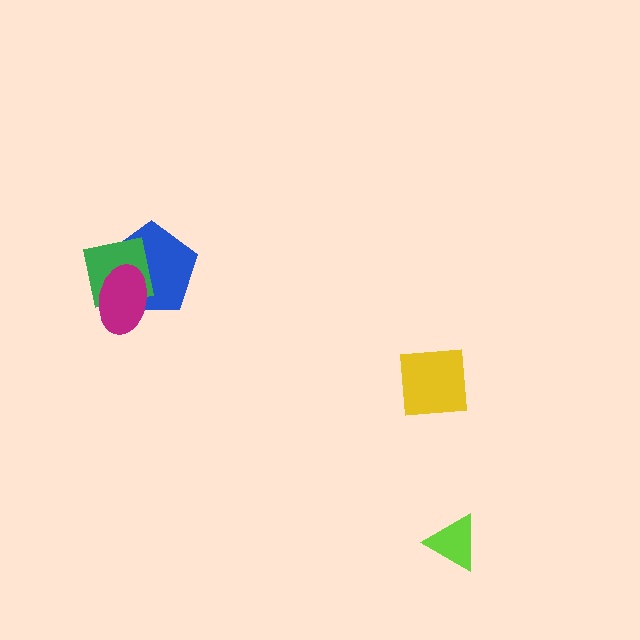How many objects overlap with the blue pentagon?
2 objects overlap with the blue pentagon.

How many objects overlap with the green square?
2 objects overlap with the green square.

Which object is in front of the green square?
The magenta ellipse is in front of the green square.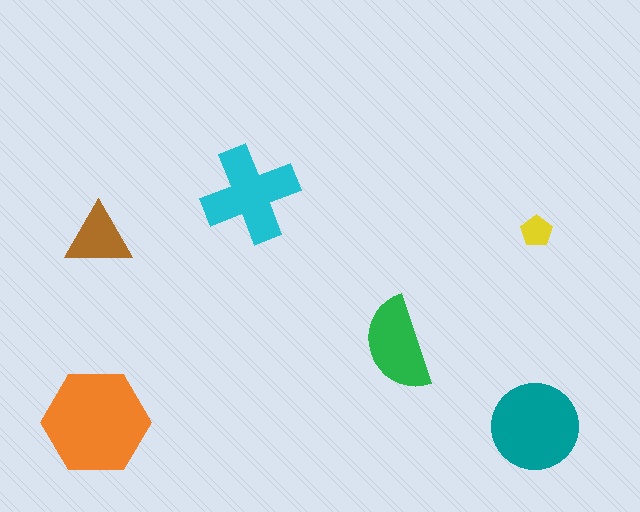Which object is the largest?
The orange hexagon.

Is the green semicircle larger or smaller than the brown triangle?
Larger.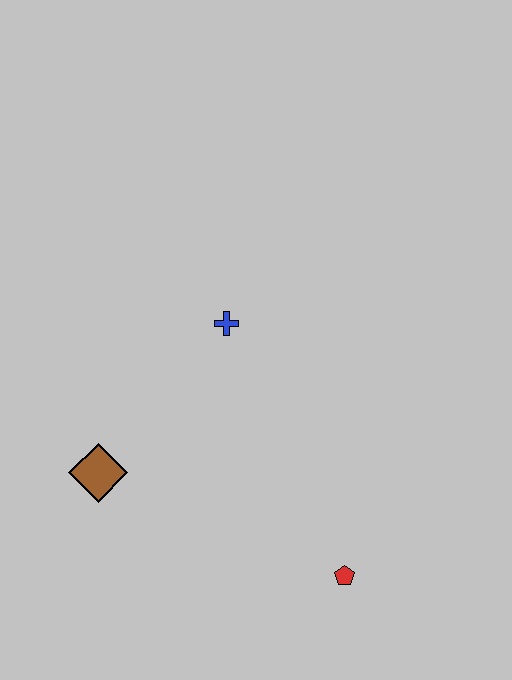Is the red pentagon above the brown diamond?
No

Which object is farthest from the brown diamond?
The red pentagon is farthest from the brown diamond.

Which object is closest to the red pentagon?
The brown diamond is closest to the red pentagon.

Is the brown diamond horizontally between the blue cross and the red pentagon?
No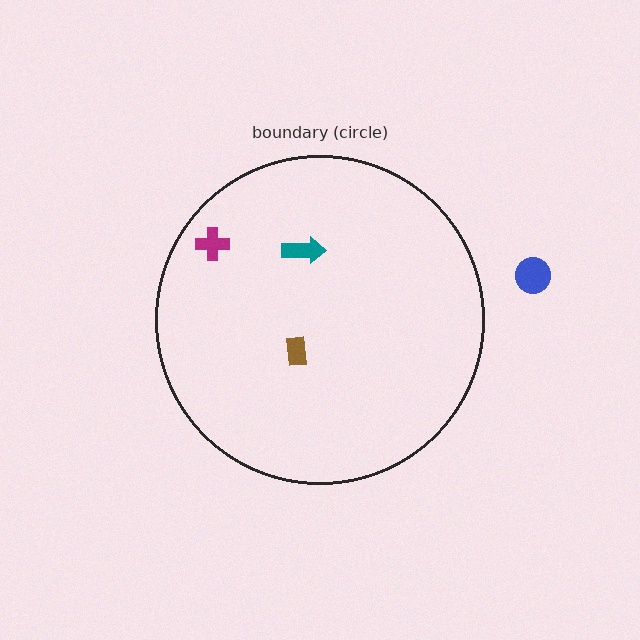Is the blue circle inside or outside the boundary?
Outside.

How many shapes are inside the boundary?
3 inside, 1 outside.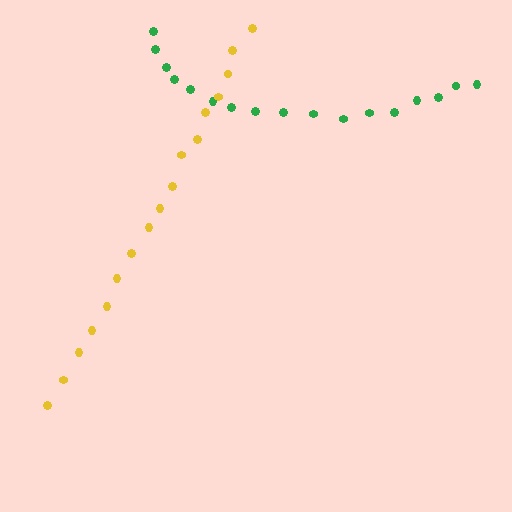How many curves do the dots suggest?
There are 2 distinct paths.